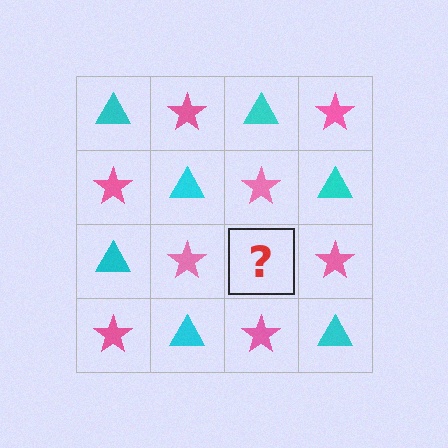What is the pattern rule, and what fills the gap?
The rule is that it alternates cyan triangle and pink star in a checkerboard pattern. The gap should be filled with a cyan triangle.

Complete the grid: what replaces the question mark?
The question mark should be replaced with a cyan triangle.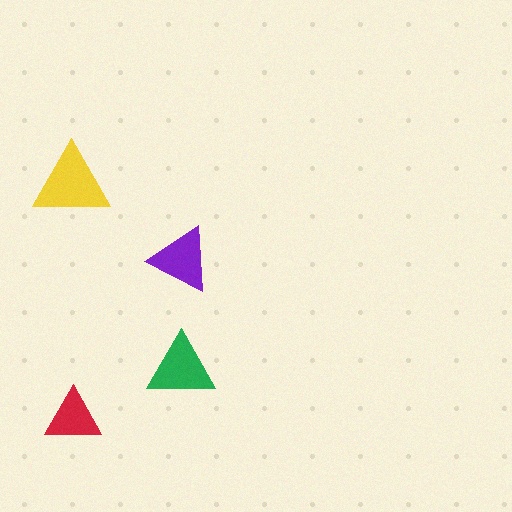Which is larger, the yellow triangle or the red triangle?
The yellow one.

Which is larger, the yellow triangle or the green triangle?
The yellow one.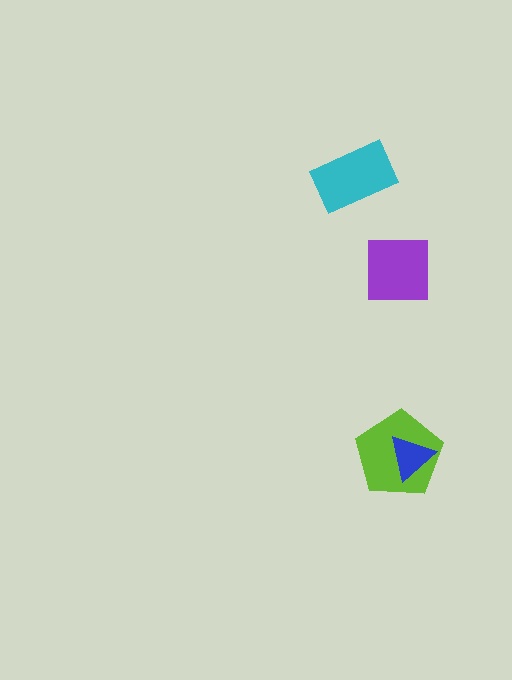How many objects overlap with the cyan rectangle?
0 objects overlap with the cyan rectangle.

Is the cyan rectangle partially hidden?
No, no other shape covers it.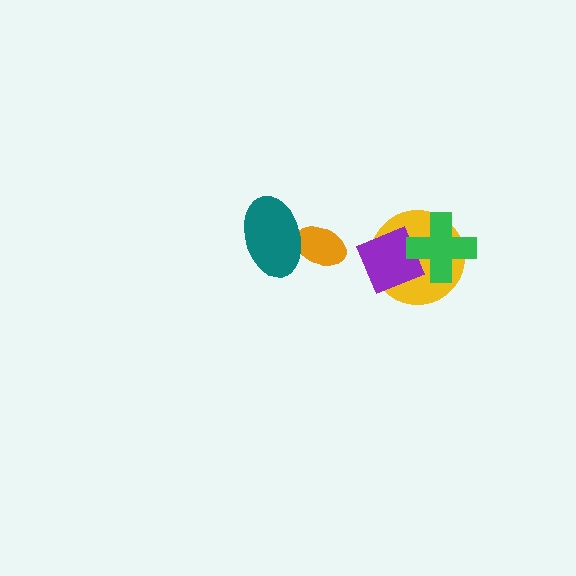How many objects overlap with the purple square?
2 objects overlap with the purple square.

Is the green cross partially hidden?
No, no other shape covers it.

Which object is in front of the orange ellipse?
The teal ellipse is in front of the orange ellipse.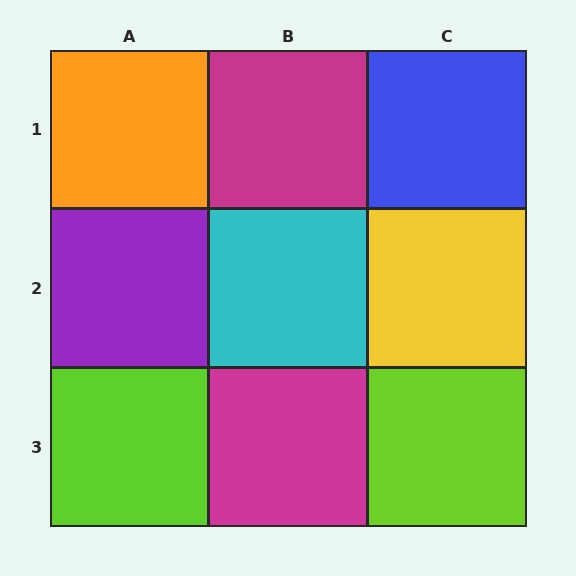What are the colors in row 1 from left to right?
Orange, magenta, blue.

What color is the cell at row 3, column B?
Magenta.